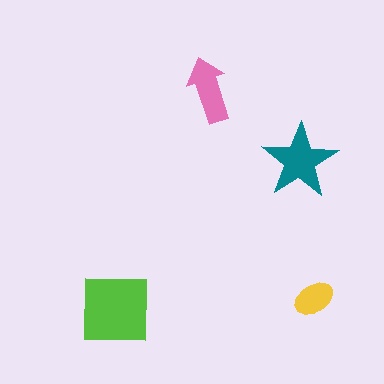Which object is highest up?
The pink arrow is topmost.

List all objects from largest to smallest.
The lime square, the teal star, the pink arrow, the yellow ellipse.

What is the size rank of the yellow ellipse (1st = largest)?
4th.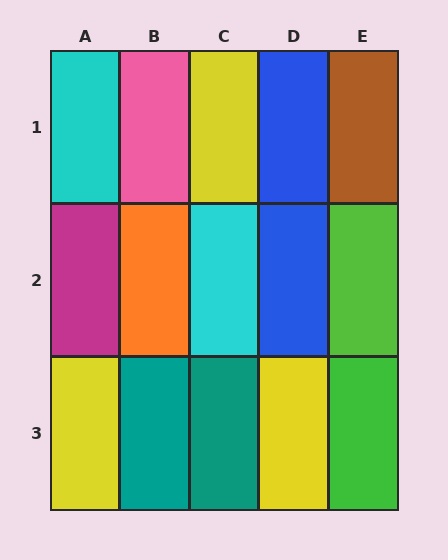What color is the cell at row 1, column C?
Yellow.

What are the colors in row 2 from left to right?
Magenta, orange, cyan, blue, lime.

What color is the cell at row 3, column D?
Yellow.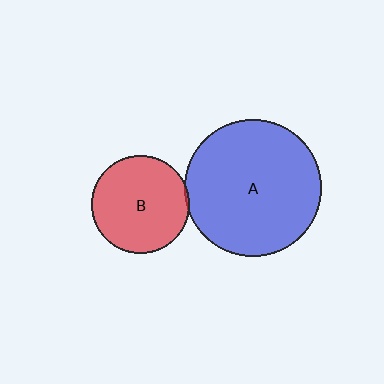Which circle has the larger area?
Circle A (blue).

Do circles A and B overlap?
Yes.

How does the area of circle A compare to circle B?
Approximately 2.0 times.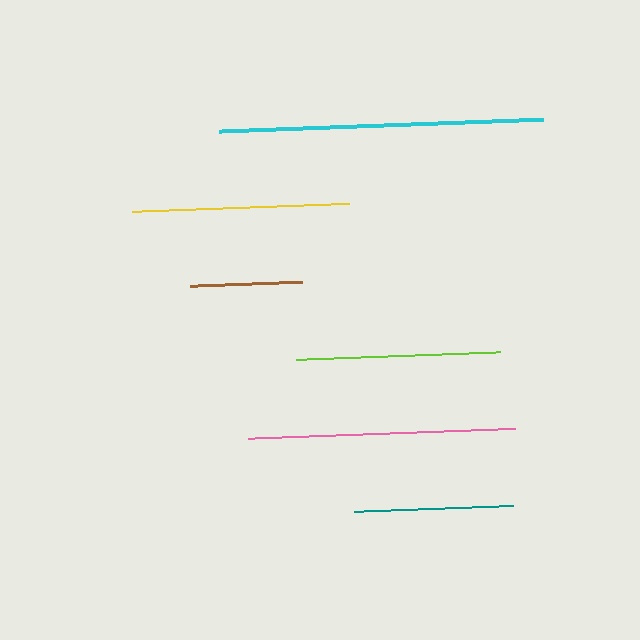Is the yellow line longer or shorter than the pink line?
The pink line is longer than the yellow line.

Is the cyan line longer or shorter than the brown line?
The cyan line is longer than the brown line.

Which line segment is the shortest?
The brown line is the shortest at approximately 112 pixels.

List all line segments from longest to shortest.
From longest to shortest: cyan, pink, yellow, lime, teal, brown.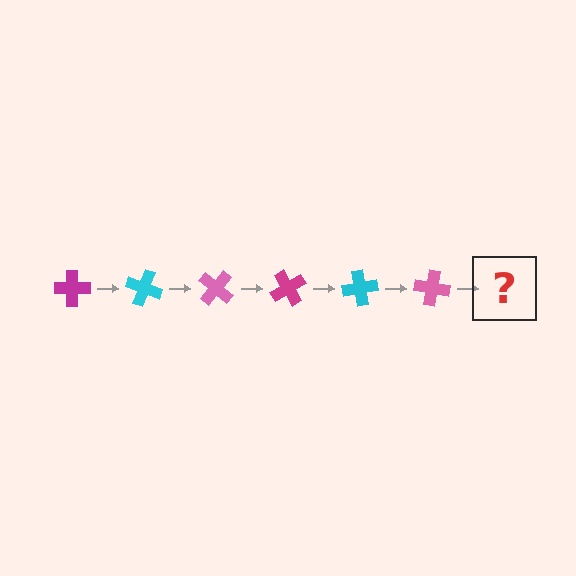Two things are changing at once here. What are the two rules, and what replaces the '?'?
The two rules are that it rotates 20 degrees each step and the color cycles through magenta, cyan, and pink. The '?' should be a magenta cross, rotated 120 degrees from the start.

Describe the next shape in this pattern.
It should be a magenta cross, rotated 120 degrees from the start.